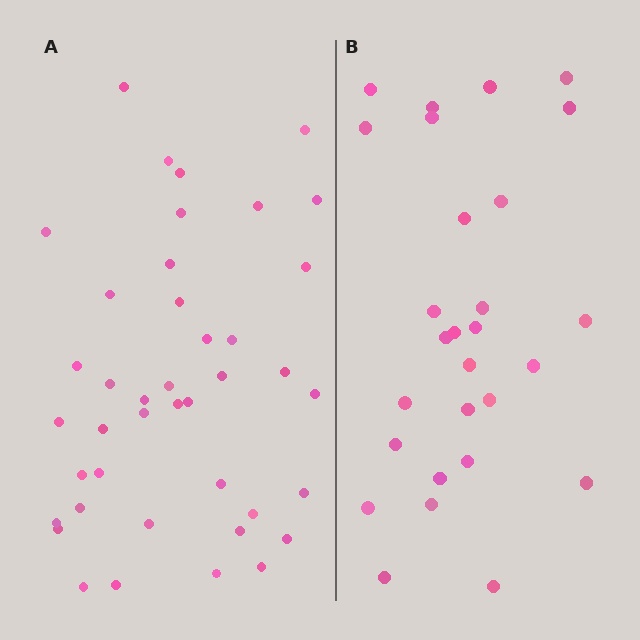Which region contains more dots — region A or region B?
Region A (the left region) has more dots.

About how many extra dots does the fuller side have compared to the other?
Region A has approximately 15 more dots than region B.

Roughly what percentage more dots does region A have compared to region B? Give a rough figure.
About 45% more.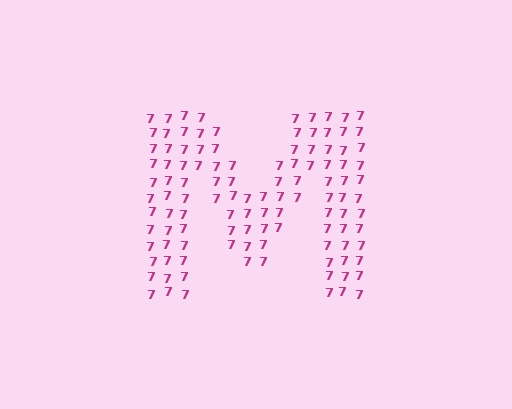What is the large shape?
The large shape is the letter M.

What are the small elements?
The small elements are digit 7's.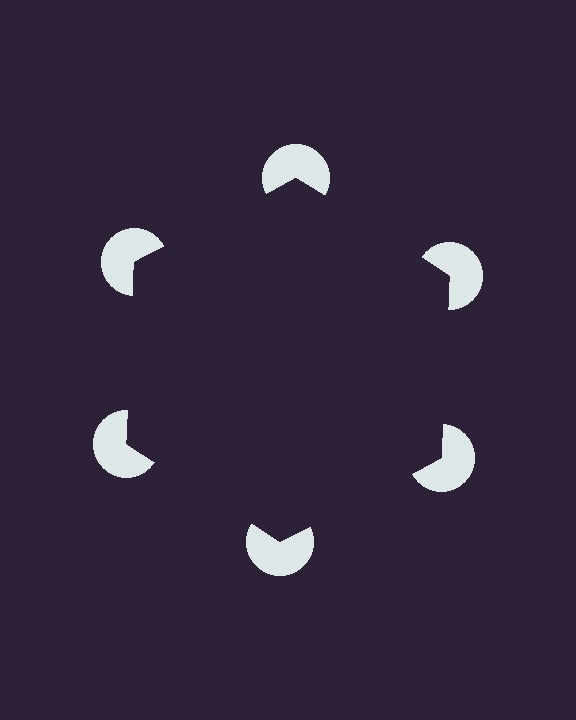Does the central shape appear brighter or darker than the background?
It typically appears slightly darker than the background, even though no actual brightness change is drawn.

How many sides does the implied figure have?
6 sides.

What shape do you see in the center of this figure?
An illusory hexagon — its edges are inferred from the aligned wedge cuts in the pac-man discs, not physically drawn.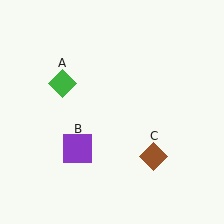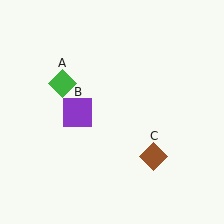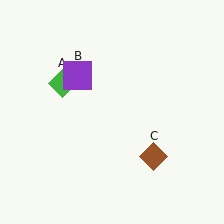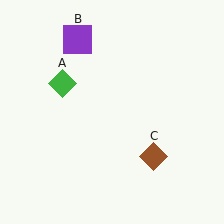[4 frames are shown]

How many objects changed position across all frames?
1 object changed position: purple square (object B).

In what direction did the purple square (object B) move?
The purple square (object B) moved up.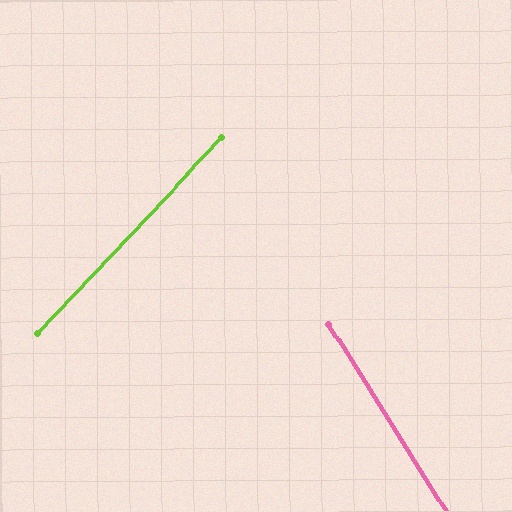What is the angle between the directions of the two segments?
Approximately 75 degrees.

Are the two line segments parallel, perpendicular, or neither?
Neither parallel nor perpendicular — they differ by about 75°.